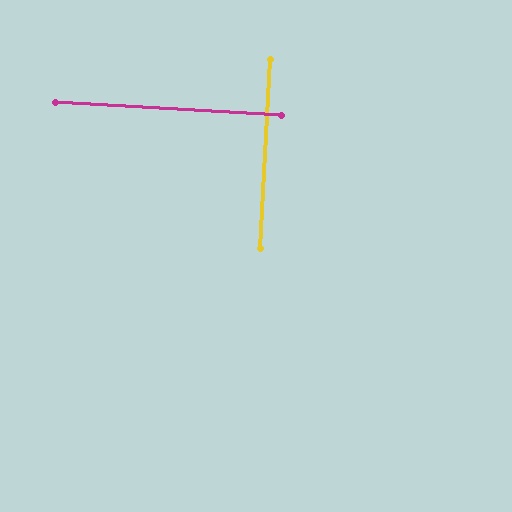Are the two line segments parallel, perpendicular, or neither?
Perpendicular — they meet at approximately 89°.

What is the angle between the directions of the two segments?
Approximately 89 degrees.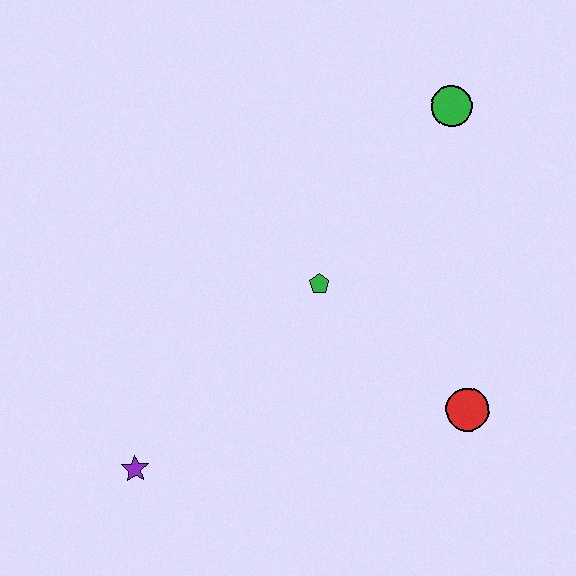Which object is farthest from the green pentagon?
The purple star is farthest from the green pentagon.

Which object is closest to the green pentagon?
The red circle is closest to the green pentagon.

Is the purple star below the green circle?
Yes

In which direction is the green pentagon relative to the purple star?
The green pentagon is to the right of the purple star.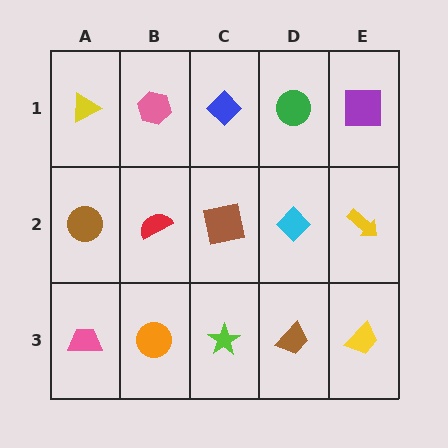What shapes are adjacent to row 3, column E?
A yellow arrow (row 2, column E), a brown trapezoid (row 3, column D).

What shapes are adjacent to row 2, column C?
A blue diamond (row 1, column C), a lime star (row 3, column C), a red semicircle (row 2, column B), a cyan diamond (row 2, column D).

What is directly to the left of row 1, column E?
A green circle.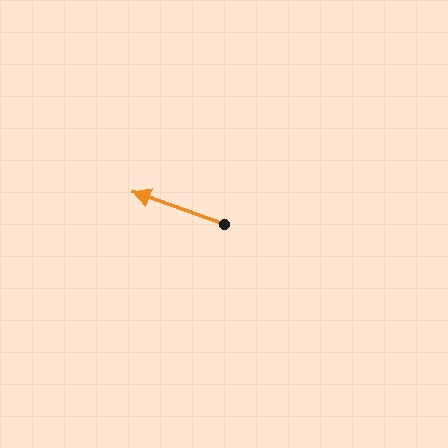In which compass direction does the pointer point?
West.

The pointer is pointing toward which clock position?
Roughly 10 o'clock.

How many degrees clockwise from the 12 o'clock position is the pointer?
Approximately 289 degrees.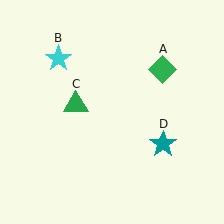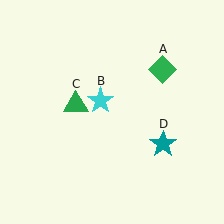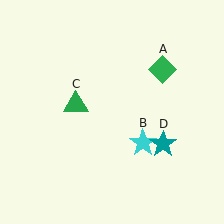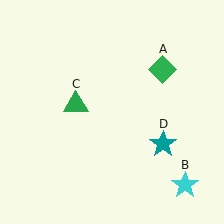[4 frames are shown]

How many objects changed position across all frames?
1 object changed position: cyan star (object B).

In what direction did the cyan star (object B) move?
The cyan star (object B) moved down and to the right.